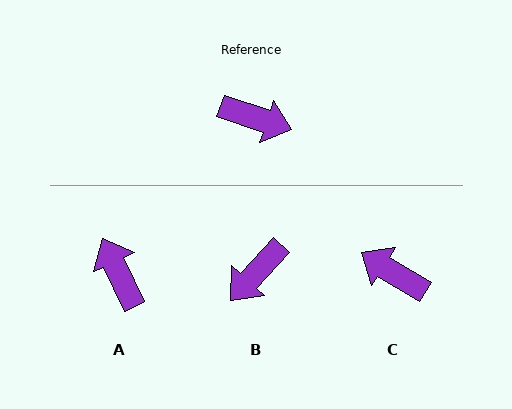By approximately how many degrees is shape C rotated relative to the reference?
Approximately 167 degrees counter-clockwise.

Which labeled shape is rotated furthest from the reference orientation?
C, about 167 degrees away.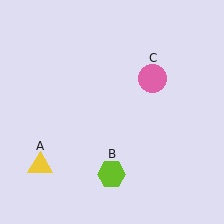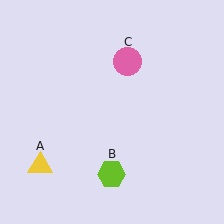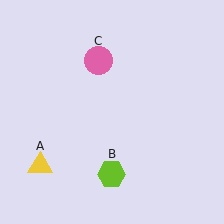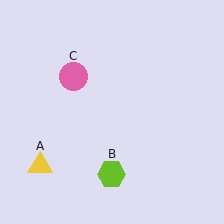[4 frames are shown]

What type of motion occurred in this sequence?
The pink circle (object C) rotated counterclockwise around the center of the scene.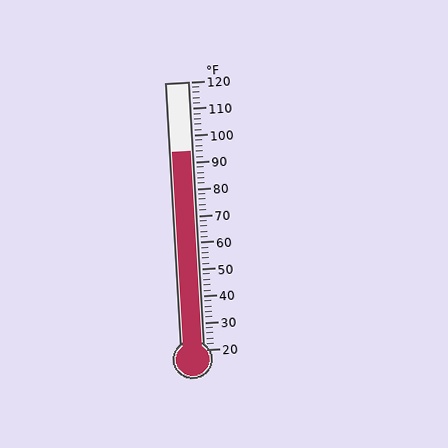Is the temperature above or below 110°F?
The temperature is below 110°F.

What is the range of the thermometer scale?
The thermometer scale ranges from 20°F to 120°F.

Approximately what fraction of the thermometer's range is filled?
The thermometer is filled to approximately 75% of its range.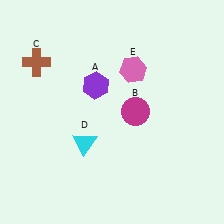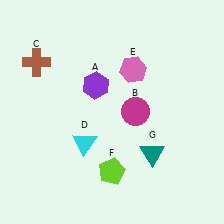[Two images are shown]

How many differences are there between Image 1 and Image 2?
There are 2 differences between the two images.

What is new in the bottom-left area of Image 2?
A lime pentagon (F) was added in the bottom-left area of Image 2.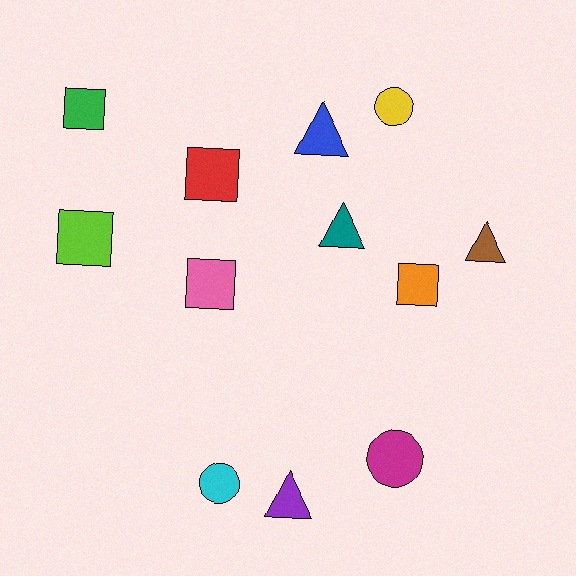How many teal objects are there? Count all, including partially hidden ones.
There is 1 teal object.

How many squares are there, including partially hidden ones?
There are 5 squares.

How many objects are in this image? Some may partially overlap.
There are 12 objects.